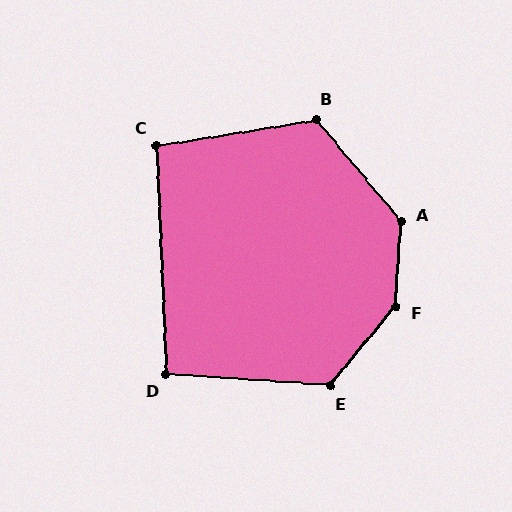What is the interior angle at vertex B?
Approximately 121 degrees (obtuse).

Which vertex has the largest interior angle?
F, at approximately 143 degrees.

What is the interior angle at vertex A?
Approximately 137 degrees (obtuse).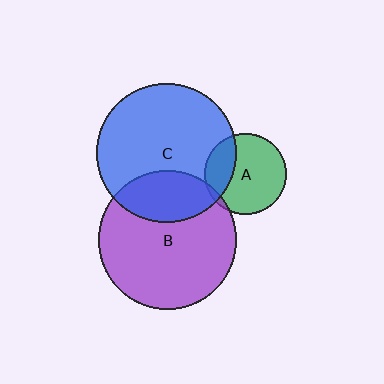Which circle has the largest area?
Circle C (blue).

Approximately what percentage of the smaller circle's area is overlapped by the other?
Approximately 5%.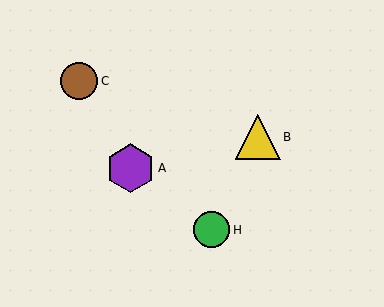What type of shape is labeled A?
Shape A is a purple hexagon.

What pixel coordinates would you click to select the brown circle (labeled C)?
Click at (79, 81) to select the brown circle C.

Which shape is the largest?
The purple hexagon (labeled A) is the largest.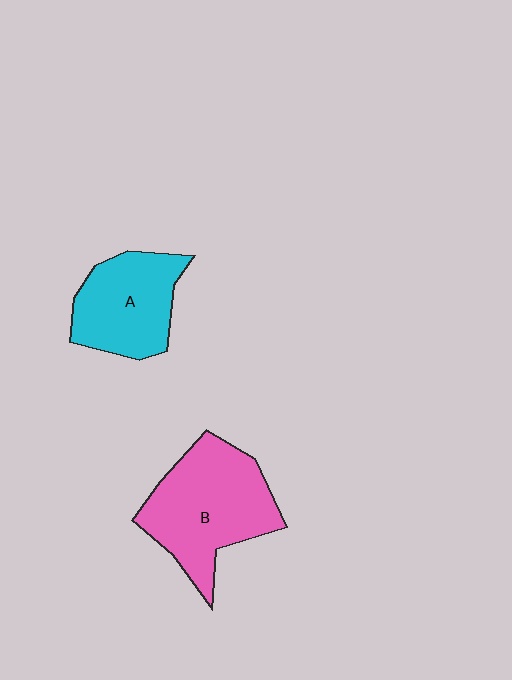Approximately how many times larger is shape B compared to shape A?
Approximately 1.4 times.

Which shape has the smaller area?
Shape A (cyan).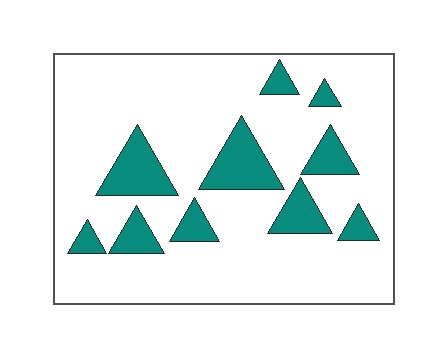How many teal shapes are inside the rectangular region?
10.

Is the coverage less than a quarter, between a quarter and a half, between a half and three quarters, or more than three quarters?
Less than a quarter.